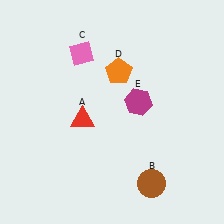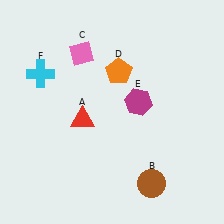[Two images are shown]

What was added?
A cyan cross (F) was added in Image 2.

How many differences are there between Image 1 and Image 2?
There is 1 difference between the two images.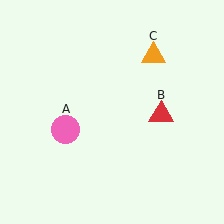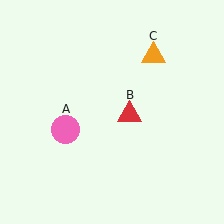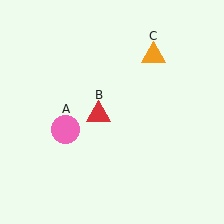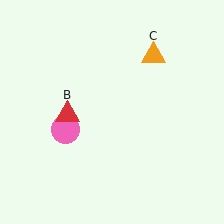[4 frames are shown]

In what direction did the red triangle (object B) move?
The red triangle (object B) moved left.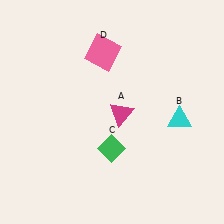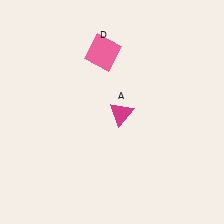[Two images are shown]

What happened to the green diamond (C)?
The green diamond (C) was removed in Image 2. It was in the bottom-left area of Image 1.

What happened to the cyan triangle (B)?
The cyan triangle (B) was removed in Image 2. It was in the bottom-right area of Image 1.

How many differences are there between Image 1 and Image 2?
There are 2 differences between the two images.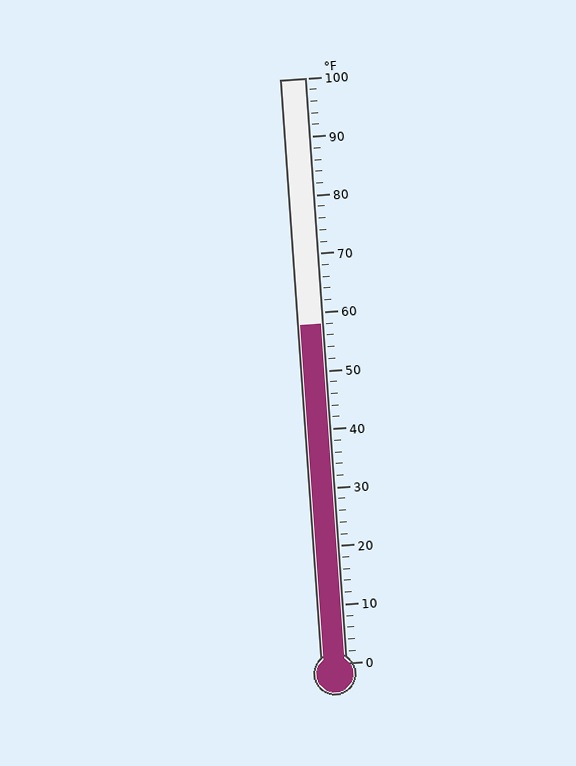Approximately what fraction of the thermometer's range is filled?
The thermometer is filled to approximately 60% of its range.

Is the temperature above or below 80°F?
The temperature is below 80°F.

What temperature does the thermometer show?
The thermometer shows approximately 58°F.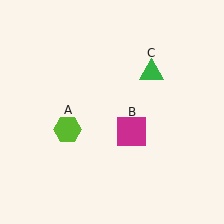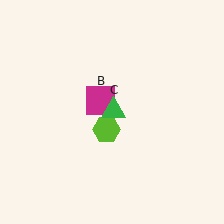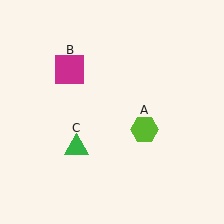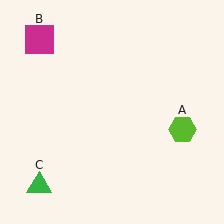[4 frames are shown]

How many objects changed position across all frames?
3 objects changed position: lime hexagon (object A), magenta square (object B), green triangle (object C).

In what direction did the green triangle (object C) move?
The green triangle (object C) moved down and to the left.